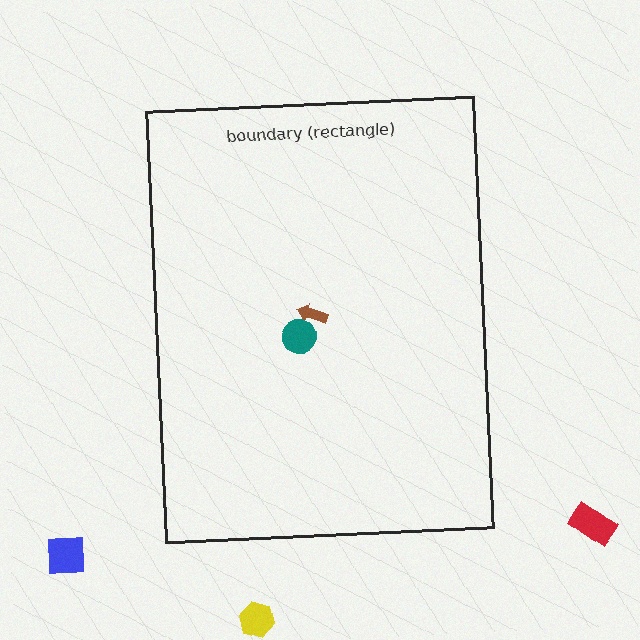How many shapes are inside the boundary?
2 inside, 3 outside.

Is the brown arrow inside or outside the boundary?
Inside.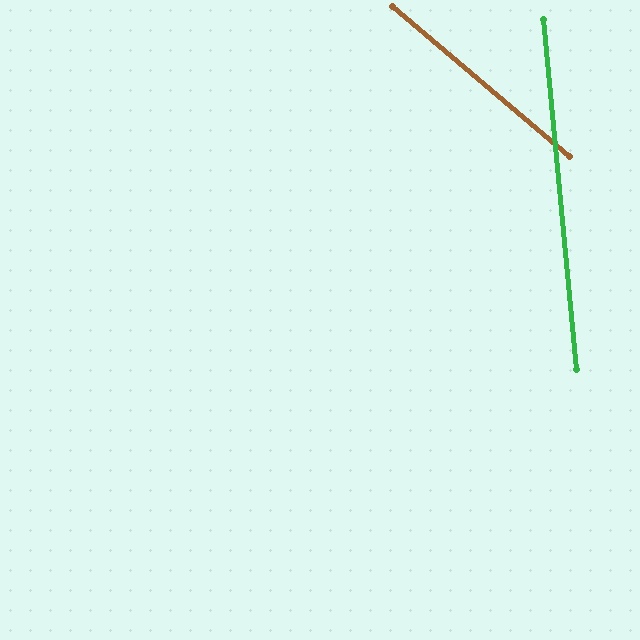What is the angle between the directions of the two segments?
Approximately 44 degrees.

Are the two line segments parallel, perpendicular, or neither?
Neither parallel nor perpendicular — they differ by about 44°.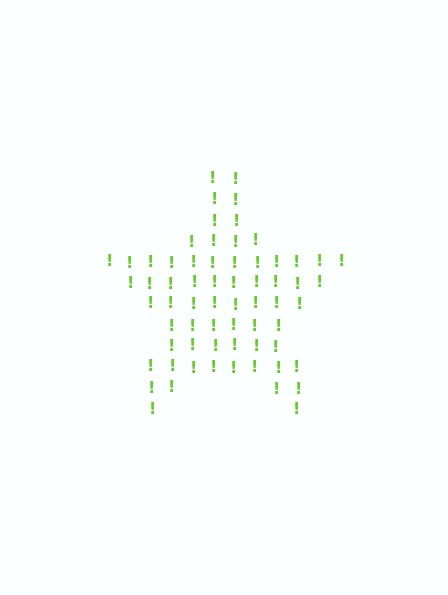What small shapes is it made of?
It is made of small exclamation marks.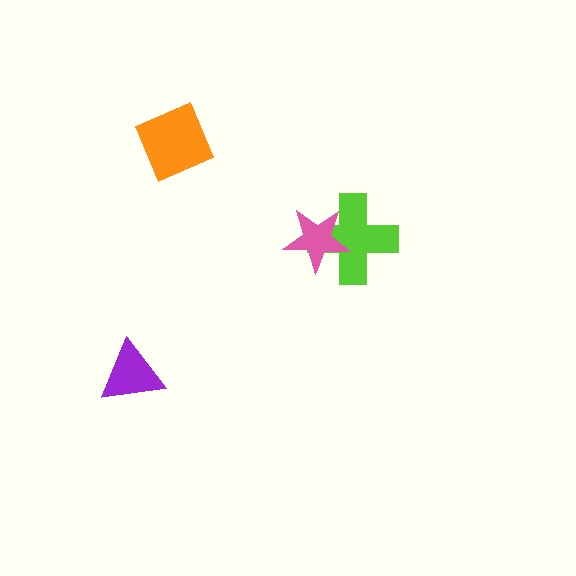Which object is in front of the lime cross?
The pink star is in front of the lime cross.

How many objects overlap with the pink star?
1 object overlaps with the pink star.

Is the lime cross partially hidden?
Yes, it is partially covered by another shape.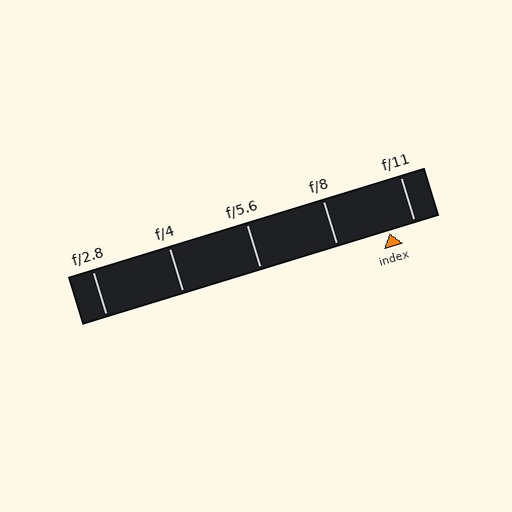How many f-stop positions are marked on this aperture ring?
There are 5 f-stop positions marked.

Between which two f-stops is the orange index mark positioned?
The index mark is between f/8 and f/11.